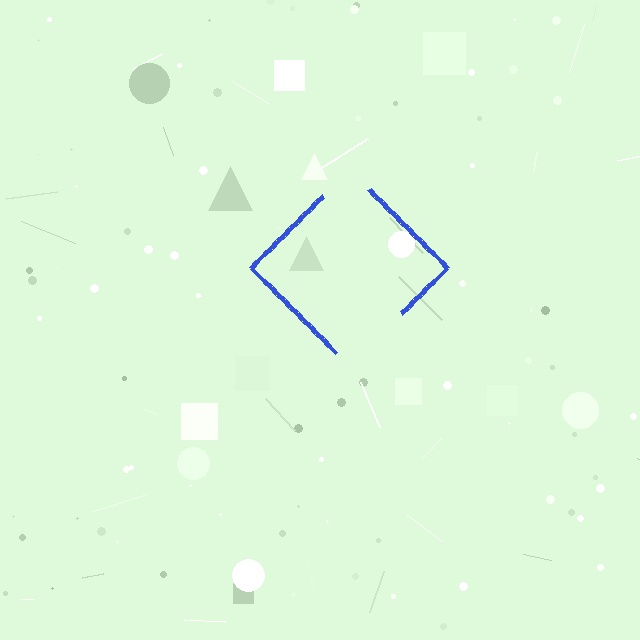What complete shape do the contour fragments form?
The contour fragments form a diamond.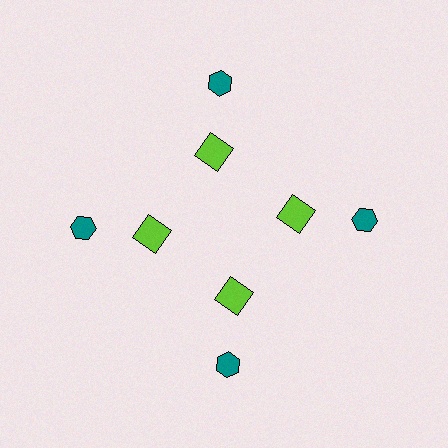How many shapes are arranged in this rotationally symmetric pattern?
There are 8 shapes, arranged in 4 groups of 2.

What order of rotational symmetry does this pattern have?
This pattern has 4-fold rotational symmetry.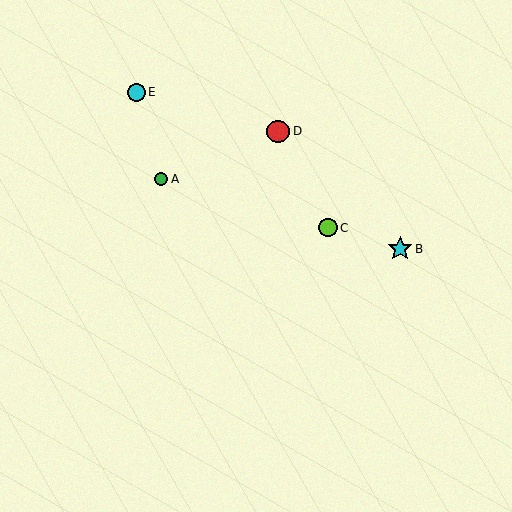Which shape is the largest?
The cyan star (labeled B) is the largest.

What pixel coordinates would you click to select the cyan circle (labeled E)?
Click at (136, 92) to select the cyan circle E.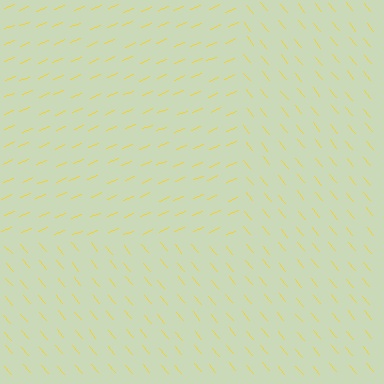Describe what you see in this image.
The image is filled with small yellow line segments. A rectangle region in the image has lines oriented differently from the surrounding lines, creating a visible texture boundary.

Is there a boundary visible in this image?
Yes, there is a texture boundary formed by a change in line orientation.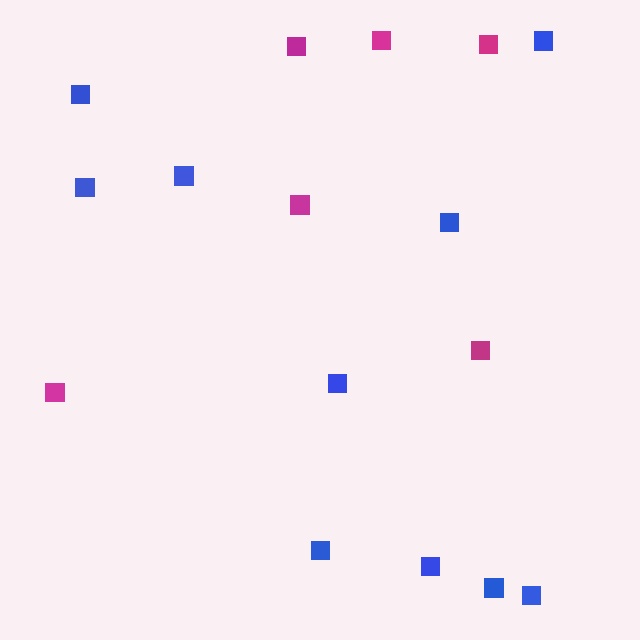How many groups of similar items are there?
There are 2 groups: one group of blue squares (10) and one group of magenta squares (6).